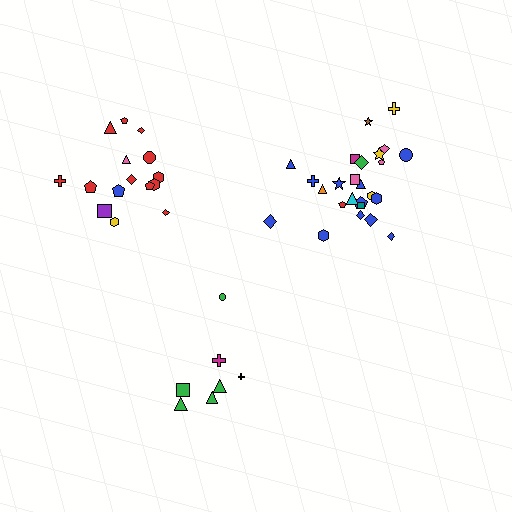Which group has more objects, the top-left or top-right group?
The top-right group.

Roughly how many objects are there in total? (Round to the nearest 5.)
Roughly 45 objects in total.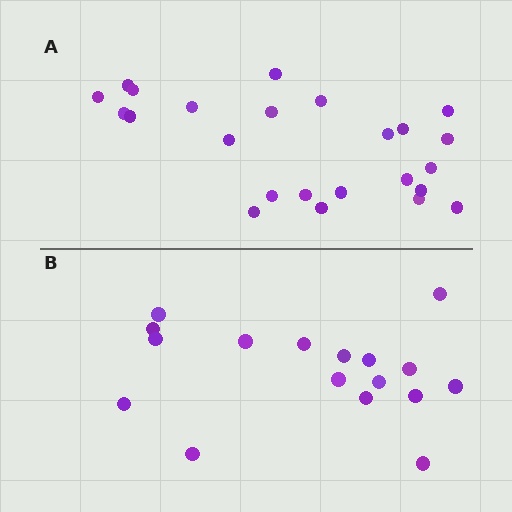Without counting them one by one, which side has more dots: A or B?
Region A (the top region) has more dots.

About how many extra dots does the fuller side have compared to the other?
Region A has roughly 8 or so more dots than region B.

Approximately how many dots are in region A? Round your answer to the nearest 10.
About 20 dots. (The exact count is 24, which rounds to 20.)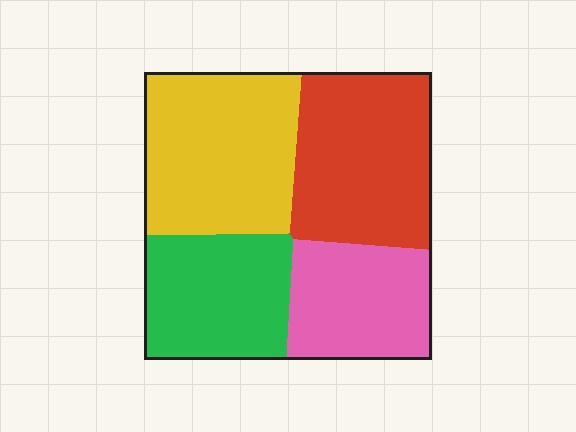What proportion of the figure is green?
Green covers 22% of the figure.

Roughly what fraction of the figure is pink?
Pink covers roughly 20% of the figure.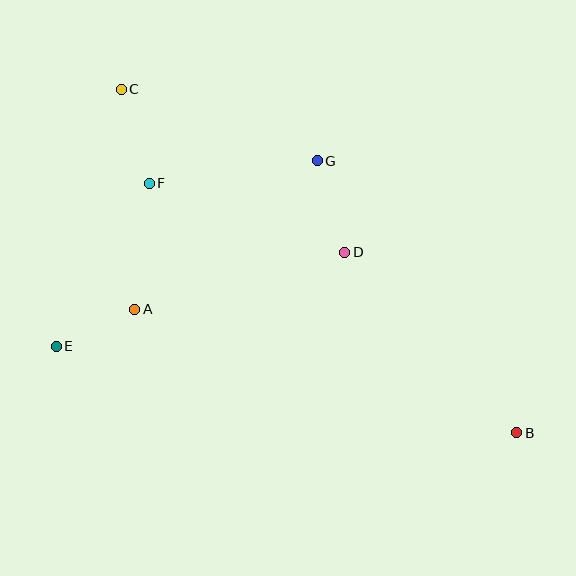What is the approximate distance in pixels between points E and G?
The distance between E and G is approximately 320 pixels.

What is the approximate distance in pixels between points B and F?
The distance between B and F is approximately 444 pixels.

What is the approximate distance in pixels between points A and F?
The distance between A and F is approximately 127 pixels.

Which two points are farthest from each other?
Points B and C are farthest from each other.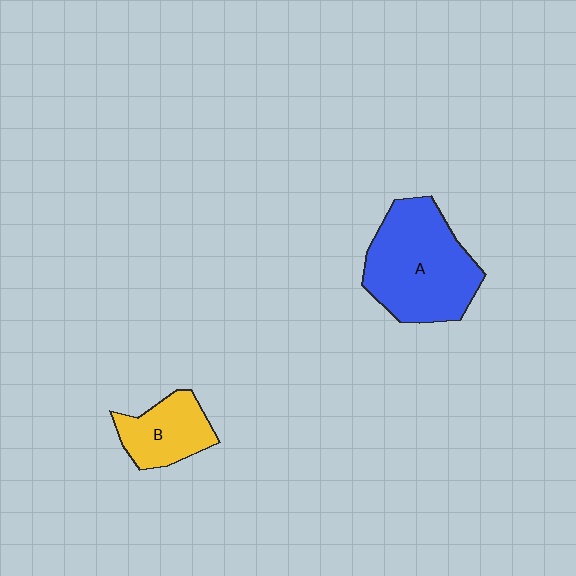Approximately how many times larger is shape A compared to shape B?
Approximately 2.0 times.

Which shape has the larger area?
Shape A (blue).